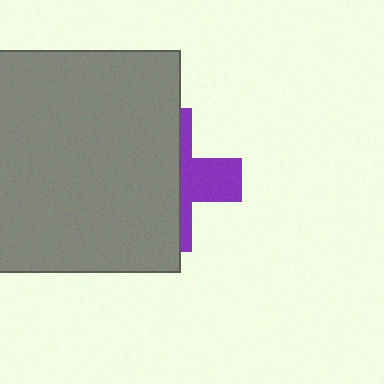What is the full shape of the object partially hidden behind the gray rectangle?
The partially hidden object is a purple cross.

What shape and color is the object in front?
The object in front is a gray rectangle.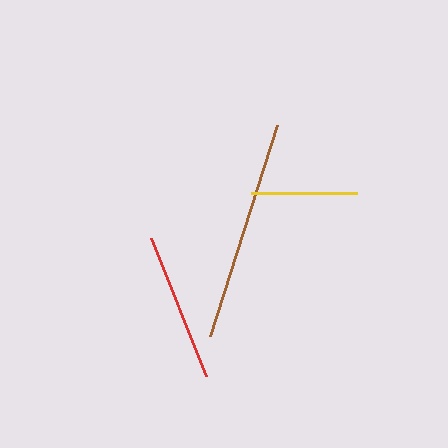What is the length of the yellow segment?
The yellow segment is approximately 106 pixels long.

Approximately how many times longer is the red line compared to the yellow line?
The red line is approximately 1.4 times the length of the yellow line.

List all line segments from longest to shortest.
From longest to shortest: brown, red, yellow.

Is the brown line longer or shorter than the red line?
The brown line is longer than the red line.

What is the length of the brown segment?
The brown segment is approximately 222 pixels long.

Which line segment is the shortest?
The yellow line is the shortest at approximately 106 pixels.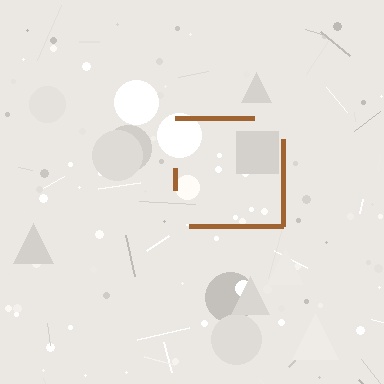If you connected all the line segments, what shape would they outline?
They would outline a square.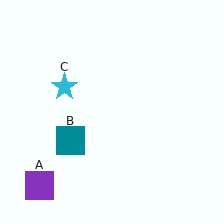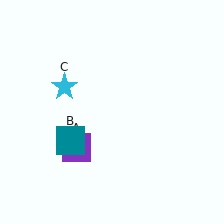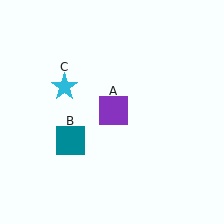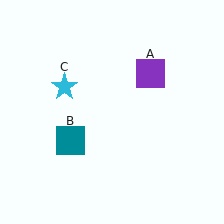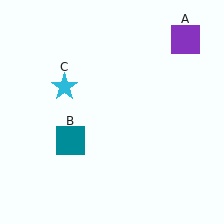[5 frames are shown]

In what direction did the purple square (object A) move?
The purple square (object A) moved up and to the right.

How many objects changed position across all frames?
1 object changed position: purple square (object A).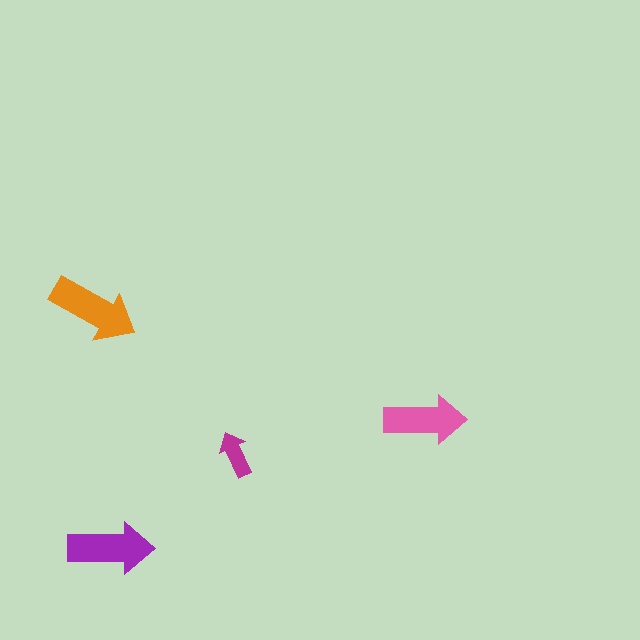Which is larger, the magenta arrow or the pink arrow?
The pink one.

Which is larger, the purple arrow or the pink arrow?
The purple one.